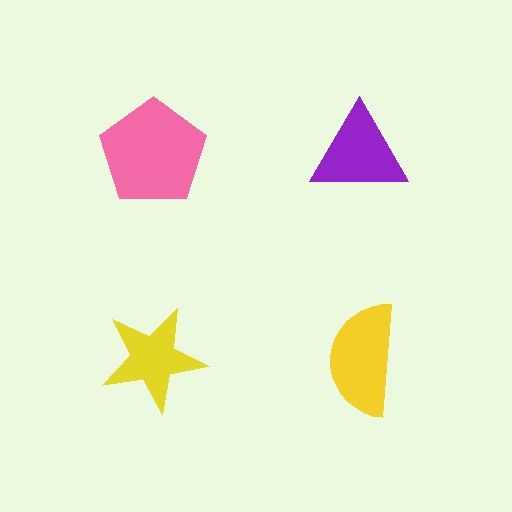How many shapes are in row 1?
2 shapes.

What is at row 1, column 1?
A pink pentagon.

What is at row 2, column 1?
A yellow star.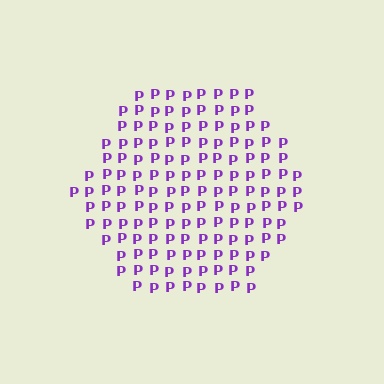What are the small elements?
The small elements are letter P's.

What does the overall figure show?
The overall figure shows a hexagon.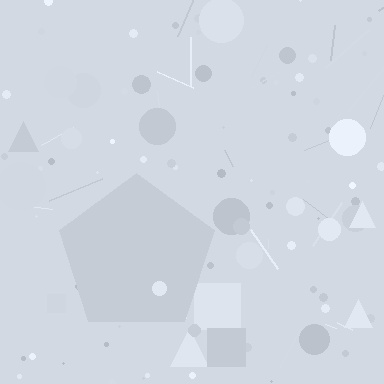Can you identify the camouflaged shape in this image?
The camouflaged shape is a pentagon.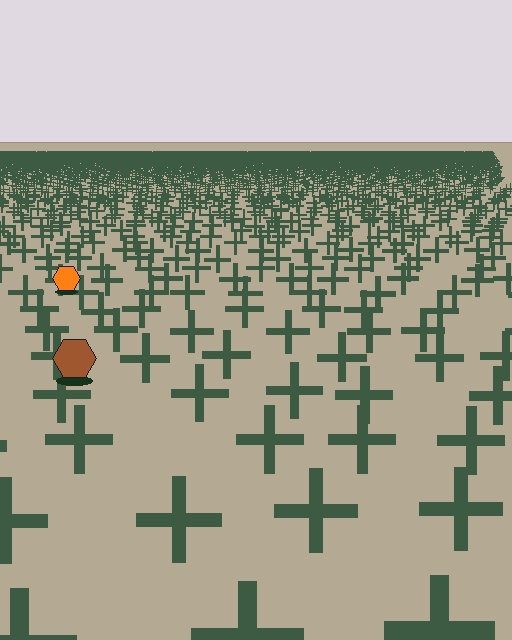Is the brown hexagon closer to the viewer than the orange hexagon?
Yes. The brown hexagon is closer — you can tell from the texture gradient: the ground texture is coarser near it.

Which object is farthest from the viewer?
The orange hexagon is farthest from the viewer. It appears smaller and the ground texture around it is denser.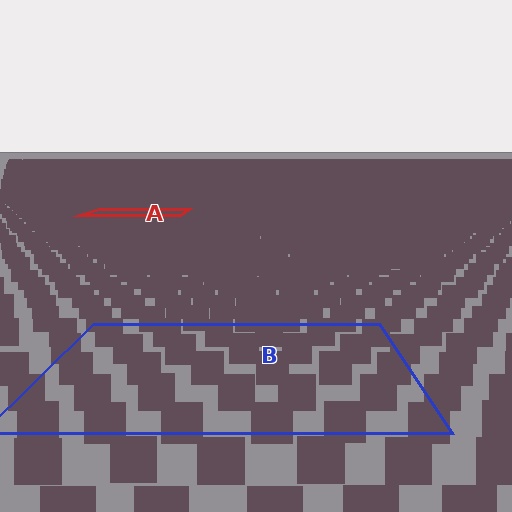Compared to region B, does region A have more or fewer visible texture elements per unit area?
Region A has more texture elements per unit area — they are packed more densely because it is farther away.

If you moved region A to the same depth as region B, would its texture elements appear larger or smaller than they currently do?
They would appear larger. At a closer depth, the same texture elements are projected at a bigger on-screen size.